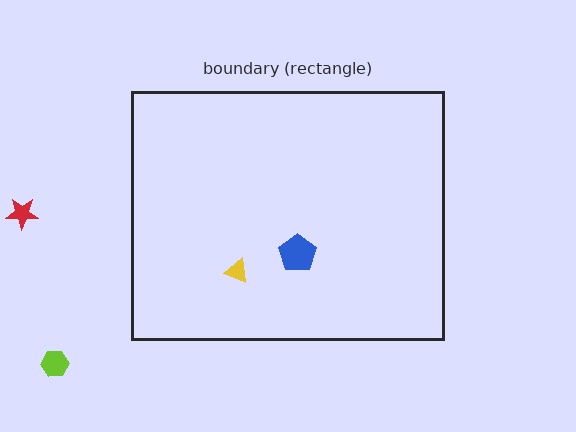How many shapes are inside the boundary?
2 inside, 2 outside.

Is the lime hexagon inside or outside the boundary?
Outside.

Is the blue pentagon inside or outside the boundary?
Inside.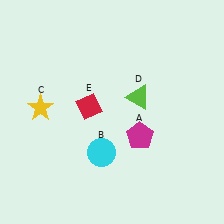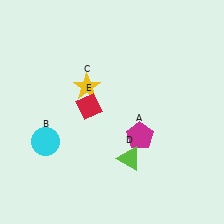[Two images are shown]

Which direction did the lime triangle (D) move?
The lime triangle (D) moved down.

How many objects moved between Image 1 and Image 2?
3 objects moved between the two images.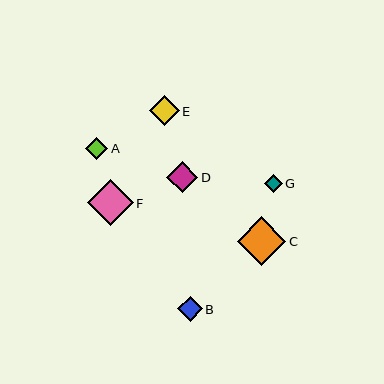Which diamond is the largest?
Diamond C is the largest with a size of approximately 48 pixels.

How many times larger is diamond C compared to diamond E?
Diamond C is approximately 1.6 times the size of diamond E.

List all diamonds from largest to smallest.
From largest to smallest: C, F, D, E, B, A, G.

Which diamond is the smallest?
Diamond G is the smallest with a size of approximately 17 pixels.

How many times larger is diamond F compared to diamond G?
Diamond F is approximately 2.6 times the size of diamond G.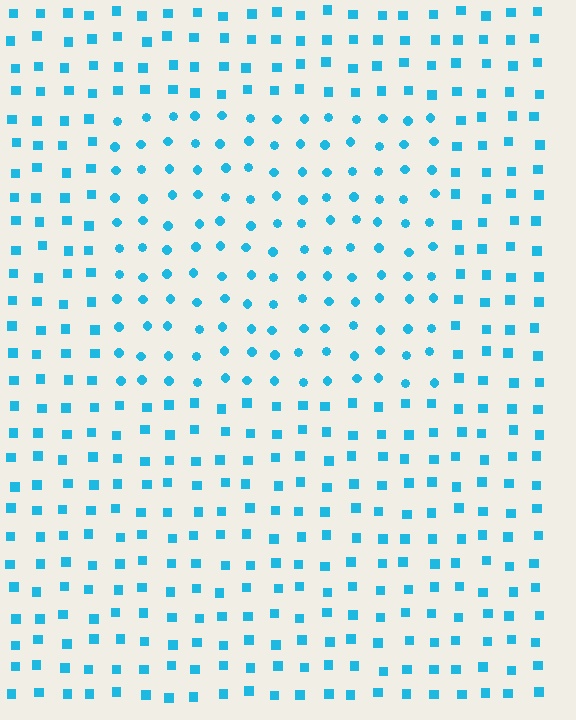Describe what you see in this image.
The image is filled with small cyan elements arranged in a uniform grid. A rectangle-shaped region contains circles, while the surrounding area contains squares. The boundary is defined purely by the change in element shape.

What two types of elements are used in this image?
The image uses circles inside the rectangle region and squares outside it.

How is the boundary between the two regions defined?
The boundary is defined by a change in element shape: circles inside vs. squares outside. All elements share the same color and spacing.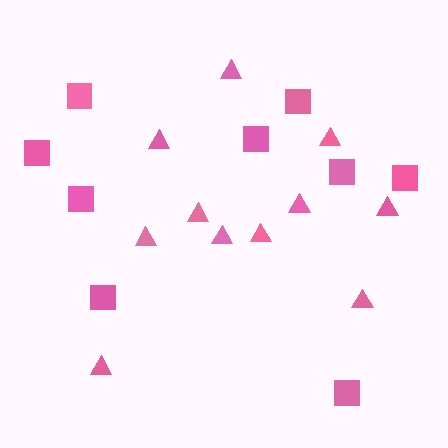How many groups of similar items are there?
There are 2 groups: one group of triangles (11) and one group of squares (9).